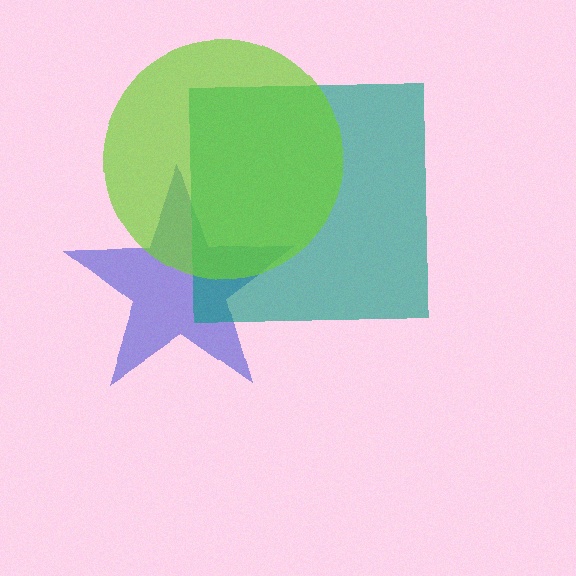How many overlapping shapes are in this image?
There are 3 overlapping shapes in the image.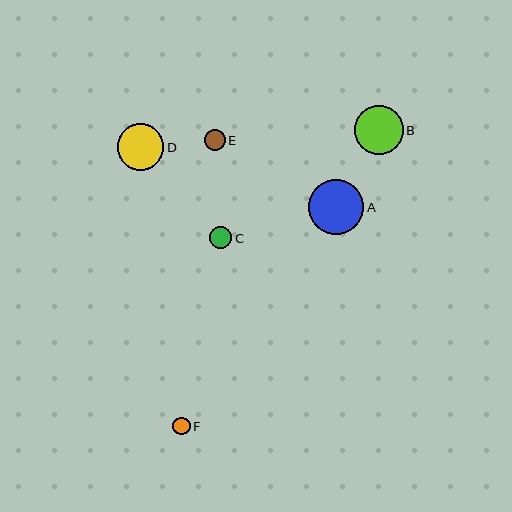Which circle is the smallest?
Circle F is the smallest with a size of approximately 17 pixels.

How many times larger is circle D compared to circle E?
Circle D is approximately 2.3 times the size of circle E.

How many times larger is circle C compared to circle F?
Circle C is approximately 1.3 times the size of circle F.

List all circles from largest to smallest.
From largest to smallest: A, B, D, C, E, F.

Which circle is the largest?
Circle A is the largest with a size of approximately 55 pixels.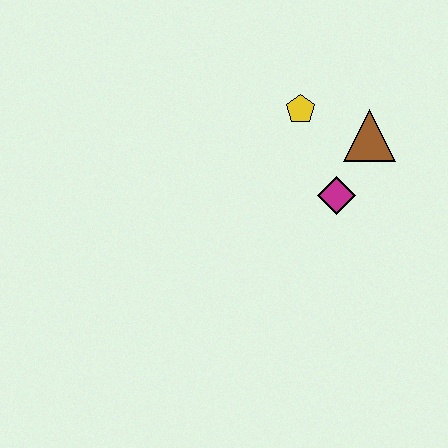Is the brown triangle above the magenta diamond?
Yes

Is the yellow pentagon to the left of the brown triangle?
Yes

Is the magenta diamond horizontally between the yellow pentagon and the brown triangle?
Yes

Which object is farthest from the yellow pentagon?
The magenta diamond is farthest from the yellow pentagon.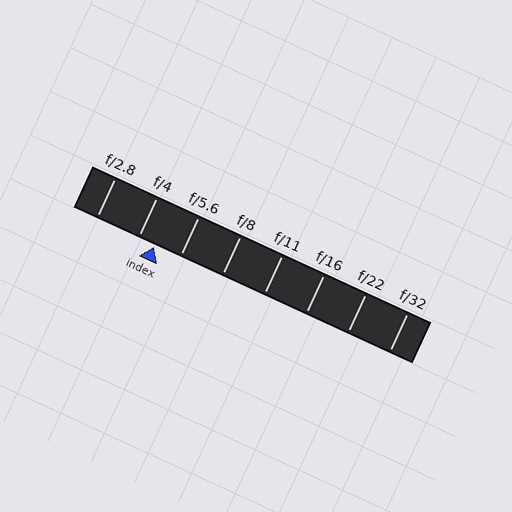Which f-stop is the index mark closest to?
The index mark is closest to f/4.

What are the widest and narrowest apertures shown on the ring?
The widest aperture shown is f/2.8 and the narrowest is f/32.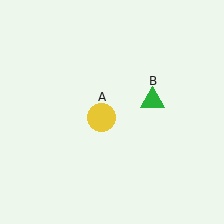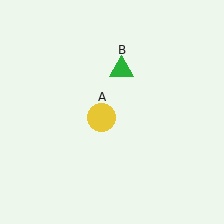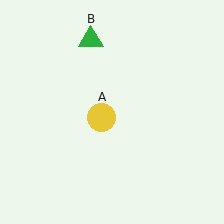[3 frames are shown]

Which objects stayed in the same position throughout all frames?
Yellow circle (object A) remained stationary.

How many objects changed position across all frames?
1 object changed position: green triangle (object B).